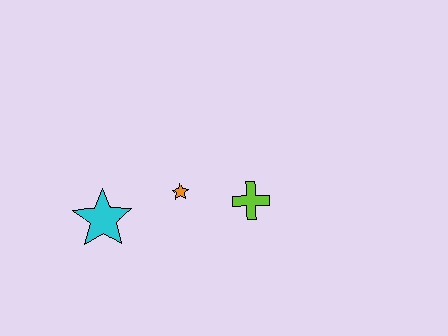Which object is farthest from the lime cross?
The cyan star is farthest from the lime cross.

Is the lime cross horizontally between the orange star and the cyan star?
No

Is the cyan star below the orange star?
Yes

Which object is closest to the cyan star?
The orange star is closest to the cyan star.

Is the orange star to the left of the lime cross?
Yes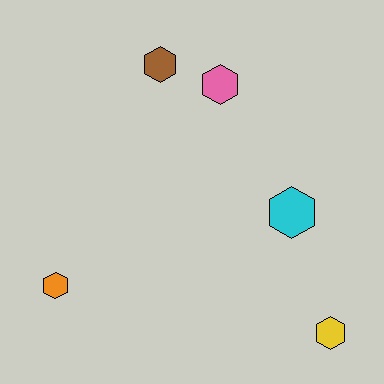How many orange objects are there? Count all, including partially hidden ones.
There is 1 orange object.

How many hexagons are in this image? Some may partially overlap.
There are 5 hexagons.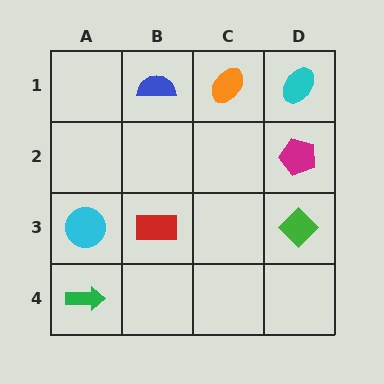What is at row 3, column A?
A cyan circle.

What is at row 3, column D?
A green diamond.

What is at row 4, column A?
A green arrow.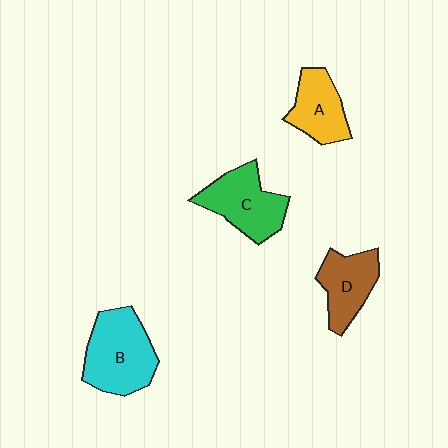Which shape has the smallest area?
Shape A (yellow).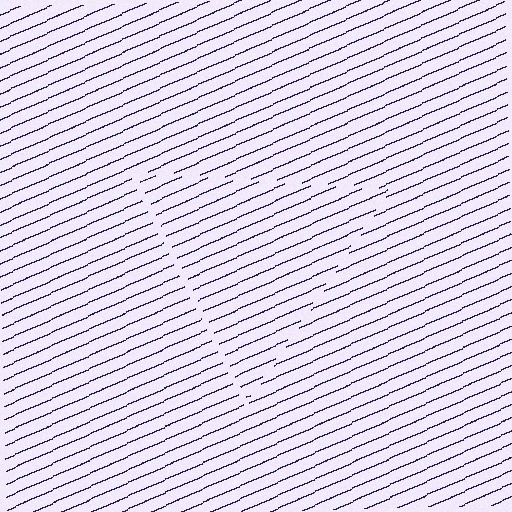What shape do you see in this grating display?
An illusory triangle. The interior of the shape contains the same grating, shifted by half a period — the contour is defined by the phase discontinuity where line-ends from the inner and outer gratings abut.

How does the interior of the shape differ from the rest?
The interior of the shape contains the same grating, shifted by half a period — the contour is defined by the phase discontinuity where line-ends from the inner and outer gratings abut.